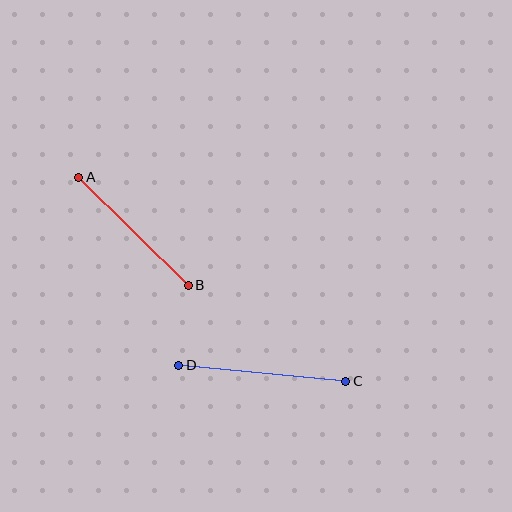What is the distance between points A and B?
The distance is approximately 154 pixels.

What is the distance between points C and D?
The distance is approximately 168 pixels.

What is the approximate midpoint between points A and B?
The midpoint is at approximately (133, 231) pixels.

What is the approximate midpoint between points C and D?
The midpoint is at approximately (262, 373) pixels.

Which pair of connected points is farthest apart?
Points C and D are farthest apart.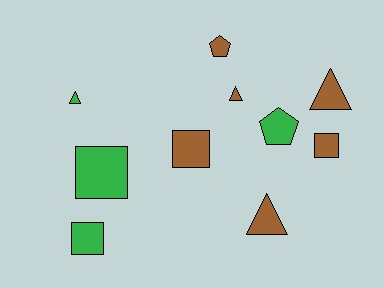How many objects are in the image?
There are 10 objects.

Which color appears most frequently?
Brown, with 6 objects.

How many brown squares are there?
There are 2 brown squares.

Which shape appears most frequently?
Triangle, with 4 objects.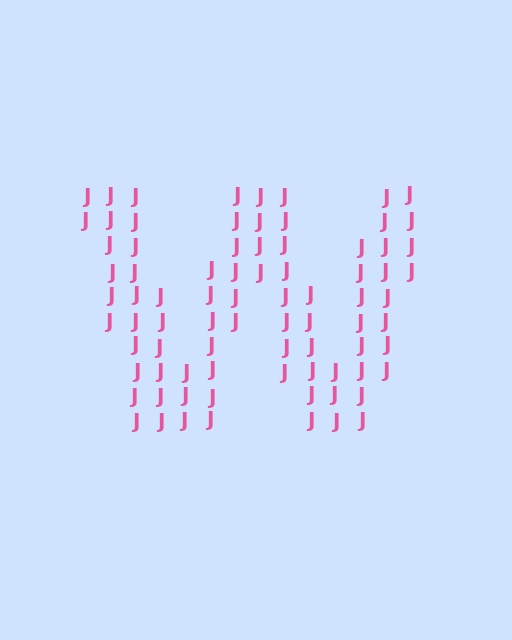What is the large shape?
The large shape is the letter W.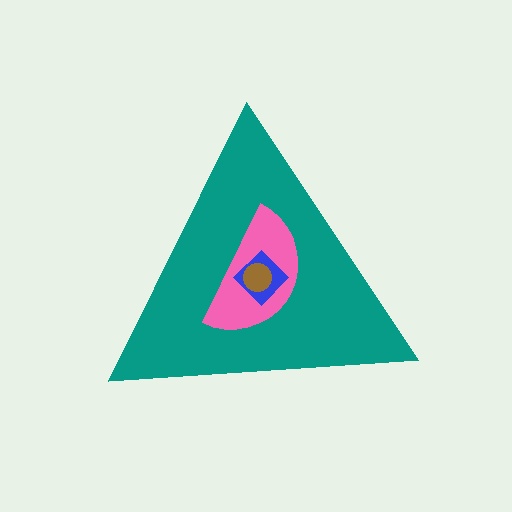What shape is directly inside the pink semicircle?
The blue diamond.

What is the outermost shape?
The teal triangle.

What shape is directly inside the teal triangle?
The pink semicircle.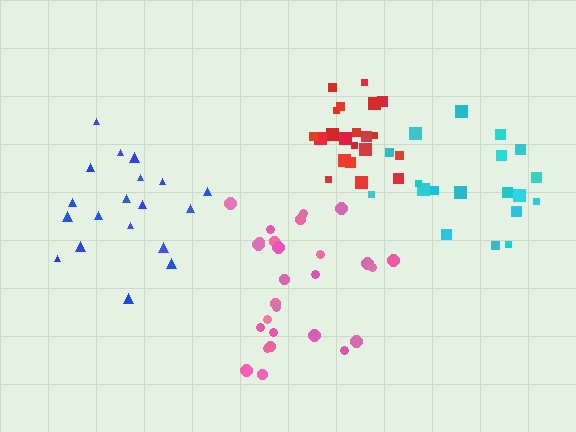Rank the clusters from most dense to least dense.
red, blue, pink, cyan.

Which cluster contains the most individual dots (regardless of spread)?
Pink (27).